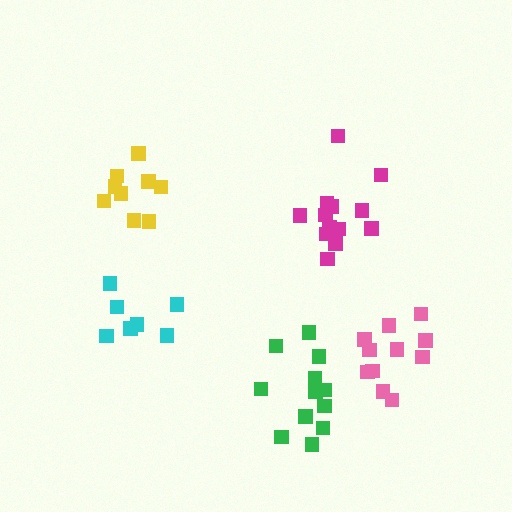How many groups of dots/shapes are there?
There are 5 groups.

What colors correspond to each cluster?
The clusters are colored: magenta, yellow, cyan, green, pink.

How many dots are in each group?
Group 1: 13 dots, Group 2: 9 dots, Group 3: 7 dots, Group 4: 12 dots, Group 5: 11 dots (52 total).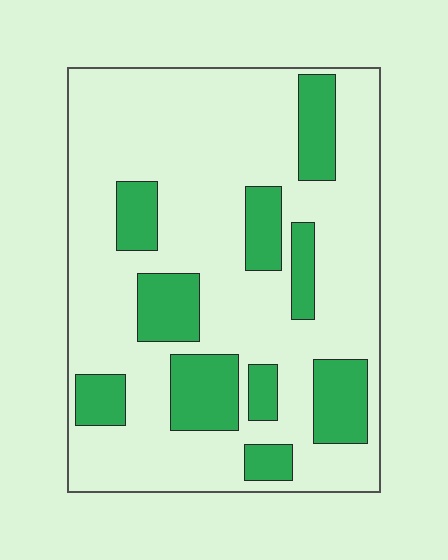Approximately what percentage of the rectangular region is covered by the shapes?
Approximately 25%.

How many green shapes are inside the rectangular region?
10.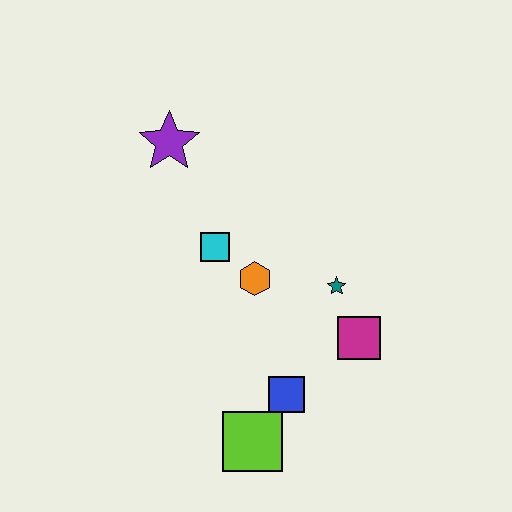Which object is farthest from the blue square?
The purple star is farthest from the blue square.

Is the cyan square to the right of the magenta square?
No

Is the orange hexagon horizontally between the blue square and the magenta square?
No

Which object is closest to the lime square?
The blue square is closest to the lime square.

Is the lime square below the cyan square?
Yes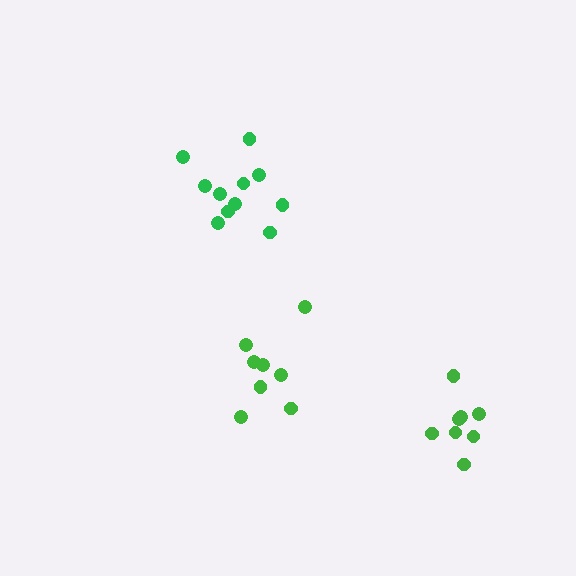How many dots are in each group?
Group 1: 8 dots, Group 2: 11 dots, Group 3: 8 dots (27 total).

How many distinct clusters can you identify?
There are 3 distinct clusters.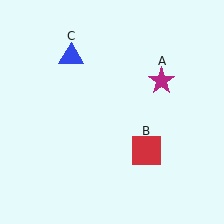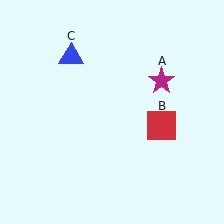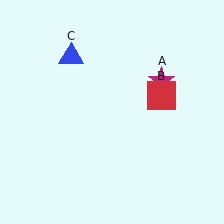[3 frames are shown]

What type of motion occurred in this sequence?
The red square (object B) rotated counterclockwise around the center of the scene.